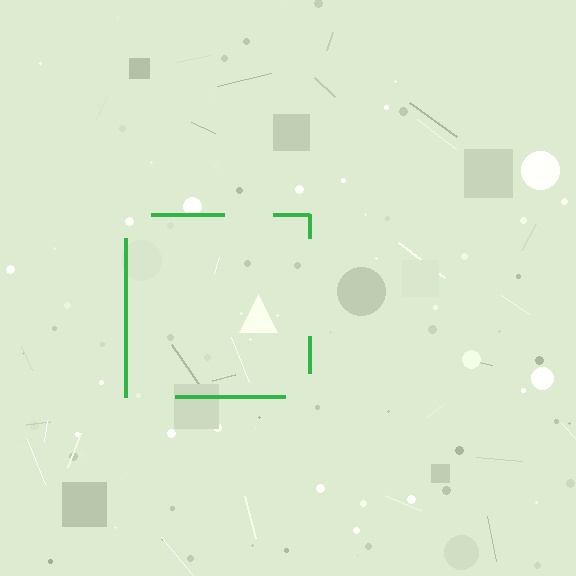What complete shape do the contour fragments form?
The contour fragments form a square.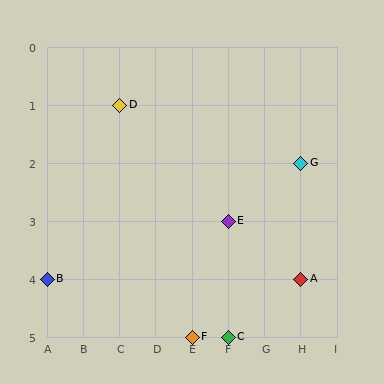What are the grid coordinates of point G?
Point G is at grid coordinates (H, 2).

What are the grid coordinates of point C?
Point C is at grid coordinates (F, 5).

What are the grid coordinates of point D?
Point D is at grid coordinates (C, 1).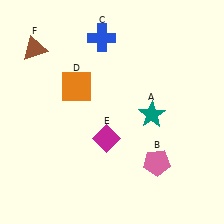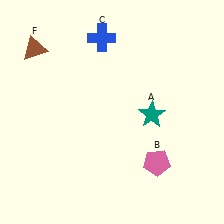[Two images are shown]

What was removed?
The magenta diamond (E), the orange square (D) were removed in Image 2.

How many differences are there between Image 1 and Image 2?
There are 2 differences between the two images.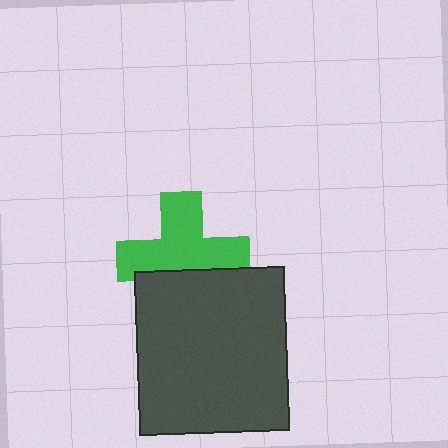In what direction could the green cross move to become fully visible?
The green cross could move up. That would shift it out from behind the dark gray rectangle entirely.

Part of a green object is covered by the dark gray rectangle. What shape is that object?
It is a cross.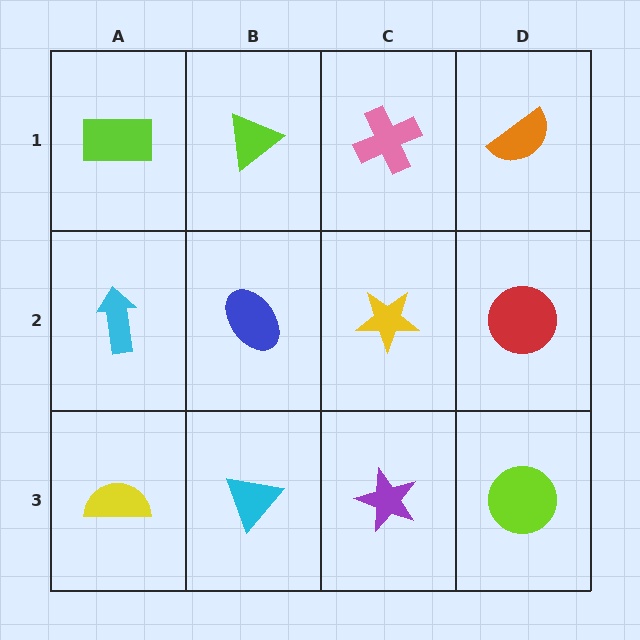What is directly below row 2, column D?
A lime circle.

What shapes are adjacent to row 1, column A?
A cyan arrow (row 2, column A), a lime triangle (row 1, column B).